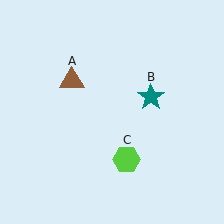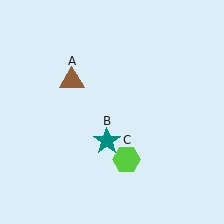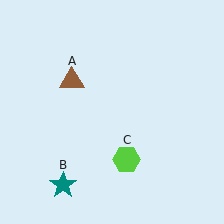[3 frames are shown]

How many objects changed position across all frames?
1 object changed position: teal star (object B).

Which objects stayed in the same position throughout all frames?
Brown triangle (object A) and lime hexagon (object C) remained stationary.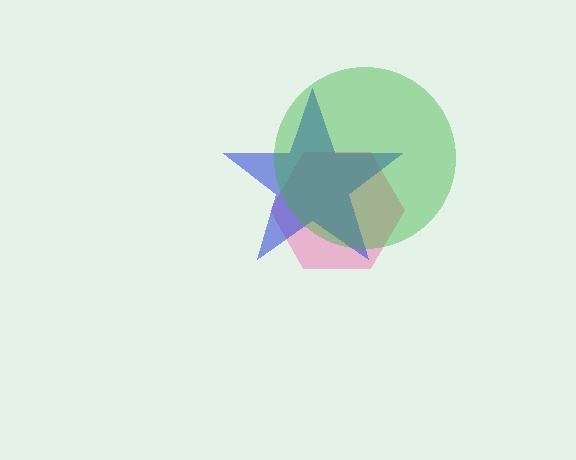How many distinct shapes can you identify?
There are 3 distinct shapes: a pink hexagon, a blue star, a green circle.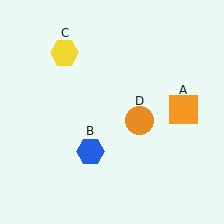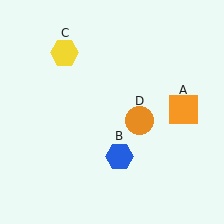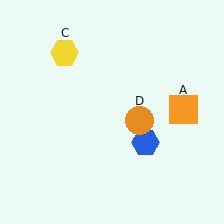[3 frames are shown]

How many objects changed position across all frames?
1 object changed position: blue hexagon (object B).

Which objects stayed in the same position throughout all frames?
Orange square (object A) and yellow hexagon (object C) and orange circle (object D) remained stationary.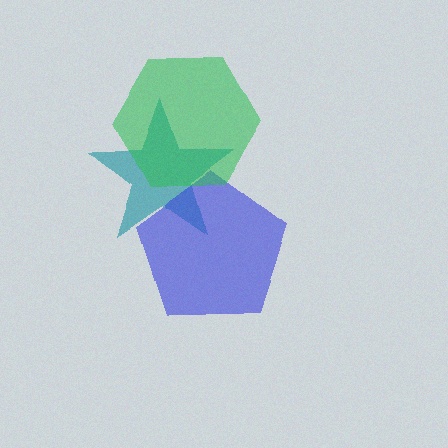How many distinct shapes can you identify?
There are 3 distinct shapes: a teal star, a blue pentagon, a green hexagon.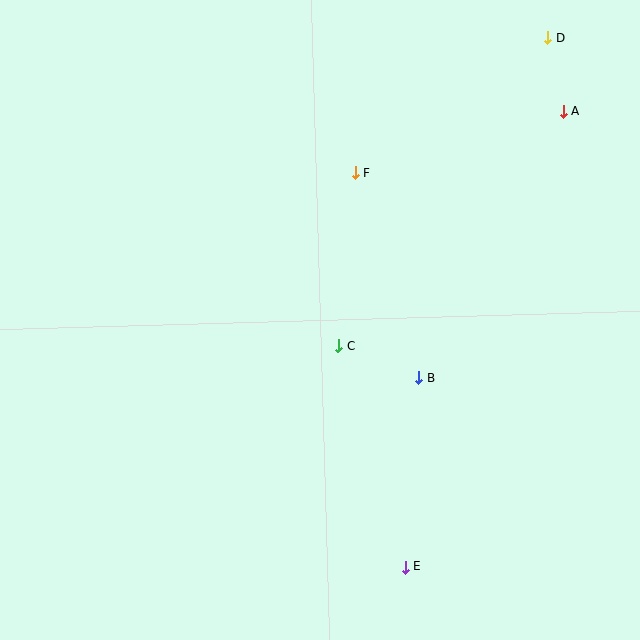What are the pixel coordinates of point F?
Point F is at (355, 173).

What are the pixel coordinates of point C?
Point C is at (338, 346).